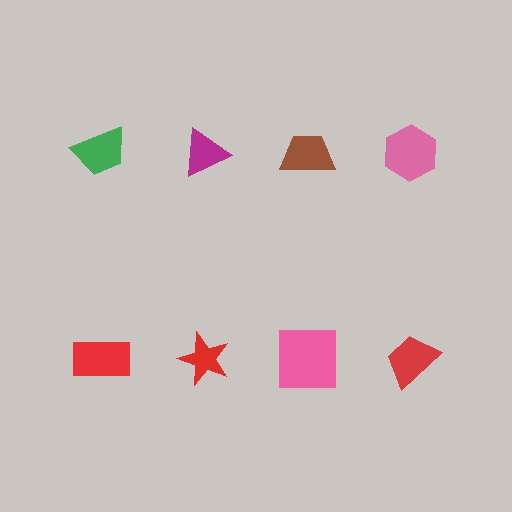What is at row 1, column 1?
A green trapezoid.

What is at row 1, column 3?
A brown trapezoid.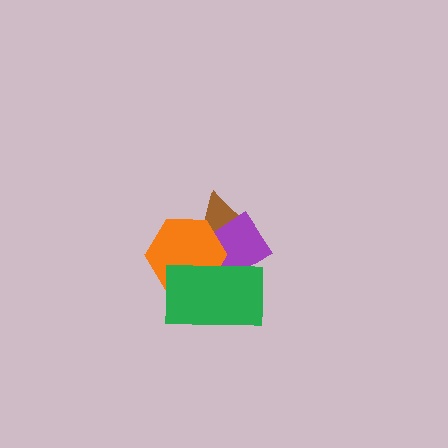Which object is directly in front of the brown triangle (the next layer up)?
The purple diamond is directly in front of the brown triangle.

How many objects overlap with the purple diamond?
3 objects overlap with the purple diamond.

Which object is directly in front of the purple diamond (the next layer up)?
The orange hexagon is directly in front of the purple diamond.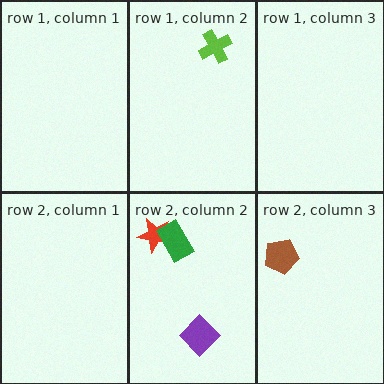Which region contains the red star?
The row 2, column 2 region.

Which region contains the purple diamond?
The row 2, column 2 region.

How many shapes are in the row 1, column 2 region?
1.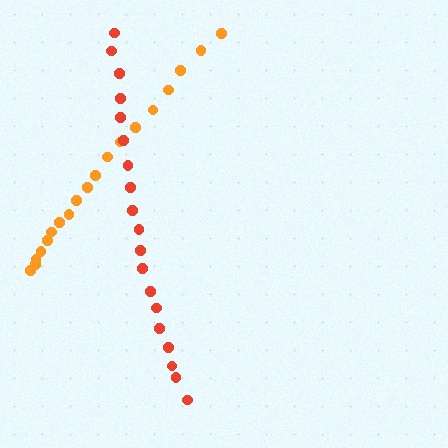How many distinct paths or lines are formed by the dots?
There are 2 distinct paths.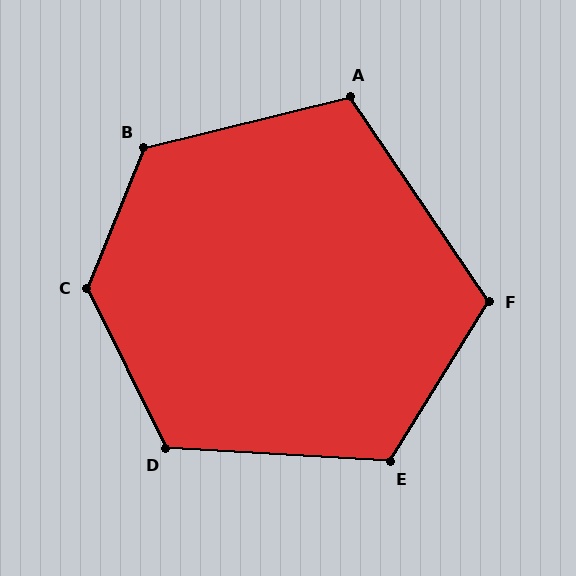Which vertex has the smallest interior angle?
A, at approximately 110 degrees.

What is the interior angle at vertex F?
Approximately 114 degrees (obtuse).